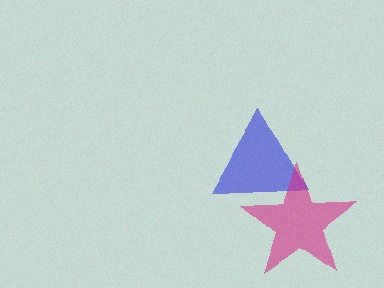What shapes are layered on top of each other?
The layered shapes are: a blue triangle, a magenta star.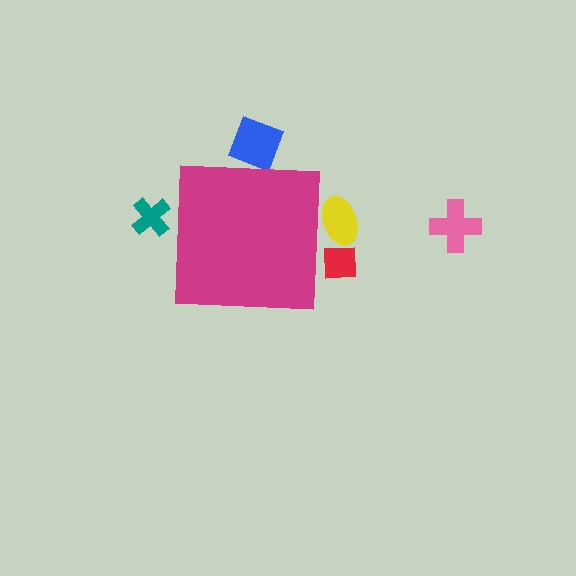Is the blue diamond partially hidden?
Yes, the blue diamond is partially hidden behind the magenta square.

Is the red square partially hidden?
Yes, the red square is partially hidden behind the magenta square.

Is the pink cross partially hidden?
No, the pink cross is fully visible.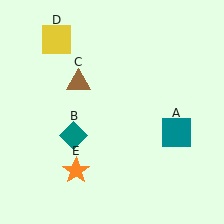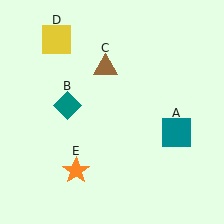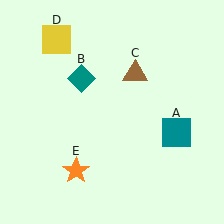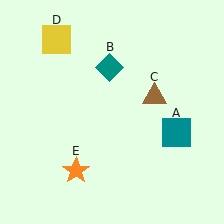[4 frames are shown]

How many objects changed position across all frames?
2 objects changed position: teal diamond (object B), brown triangle (object C).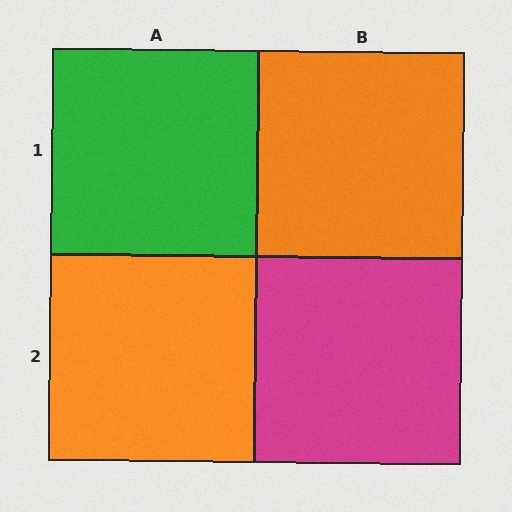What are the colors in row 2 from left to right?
Orange, magenta.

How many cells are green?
1 cell is green.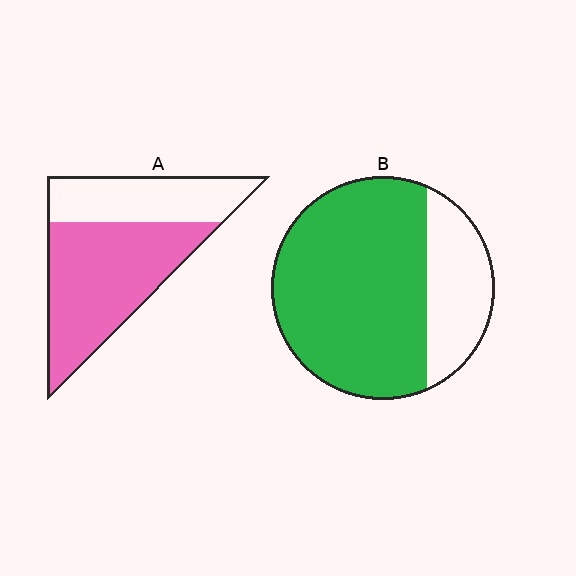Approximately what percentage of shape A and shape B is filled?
A is approximately 65% and B is approximately 75%.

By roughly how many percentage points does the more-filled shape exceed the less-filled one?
By roughly 10 percentage points (B over A).